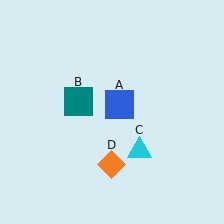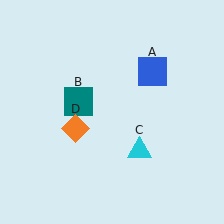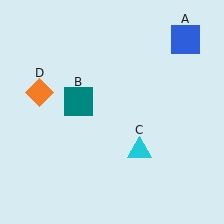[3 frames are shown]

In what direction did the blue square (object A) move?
The blue square (object A) moved up and to the right.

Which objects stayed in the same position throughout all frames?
Teal square (object B) and cyan triangle (object C) remained stationary.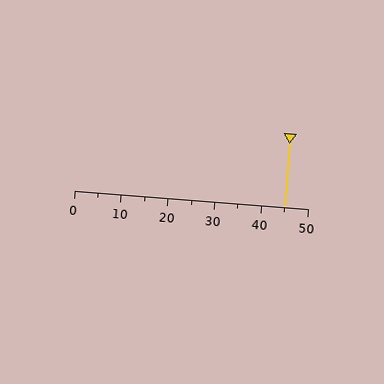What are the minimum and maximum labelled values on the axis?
The axis runs from 0 to 50.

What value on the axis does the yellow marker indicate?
The marker indicates approximately 45.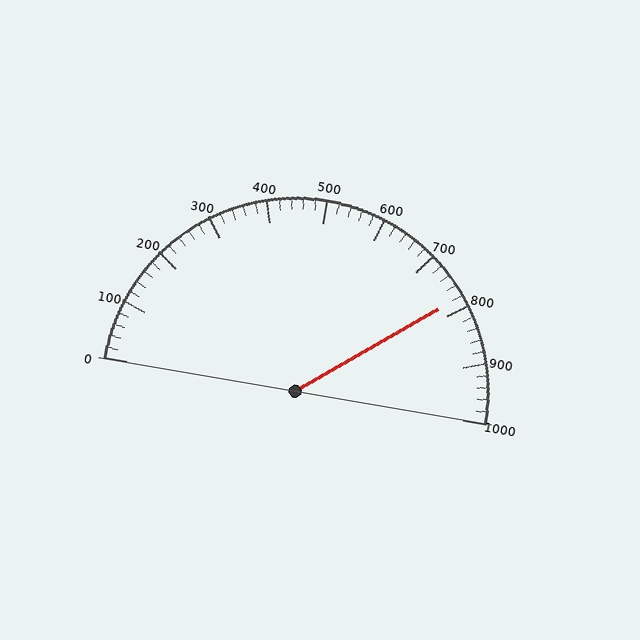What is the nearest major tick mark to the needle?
The nearest major tick mark is 800.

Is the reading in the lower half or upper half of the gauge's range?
The reading is in the upper half of the range (0 to 1000).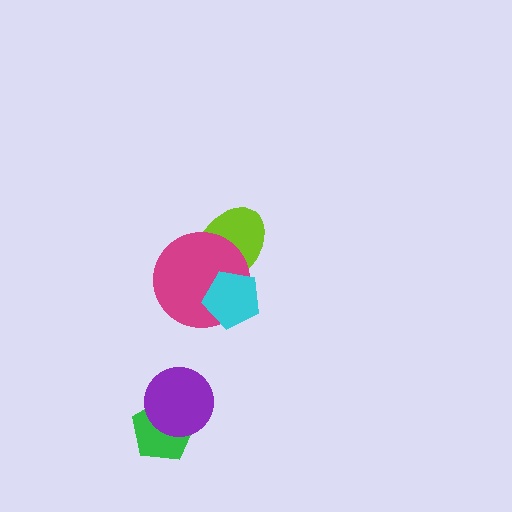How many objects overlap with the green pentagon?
1 object overlaps with the green pentagon.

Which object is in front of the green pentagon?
The purple circle is in front of the green pentagon.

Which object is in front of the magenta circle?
The cyan pentagon is in front of the magenta circle.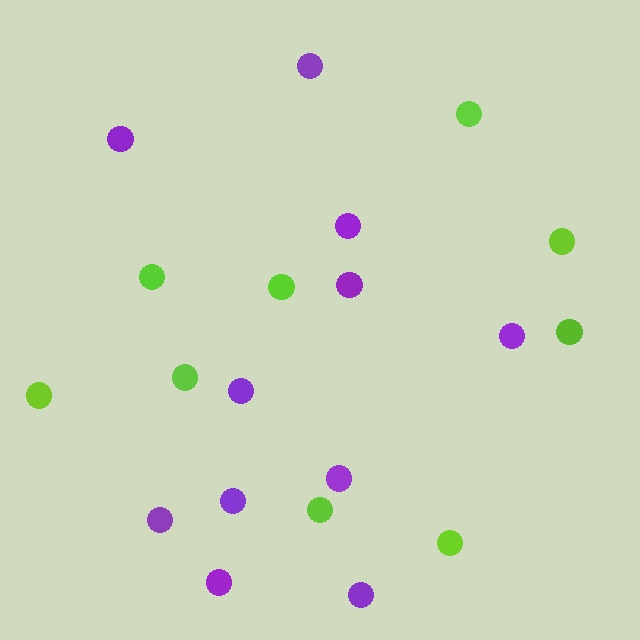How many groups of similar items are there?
There are 2 groups: one group of lime circles (9) and one group of purple circles (11).